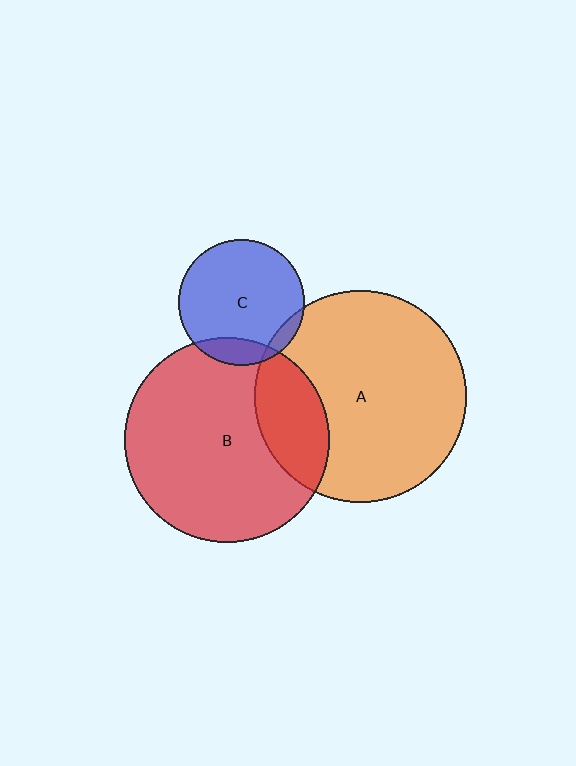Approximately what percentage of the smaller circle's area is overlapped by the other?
Approximately 20%.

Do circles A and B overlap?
Yes.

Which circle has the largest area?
Circle A (orange).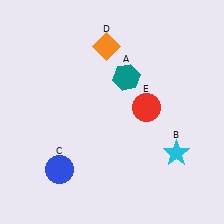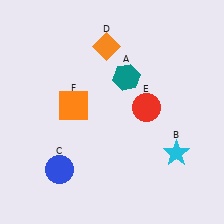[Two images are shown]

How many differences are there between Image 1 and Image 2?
There is 1 difference between the two images.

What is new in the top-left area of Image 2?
An orange square (F) was added in the top-left area of Image 2.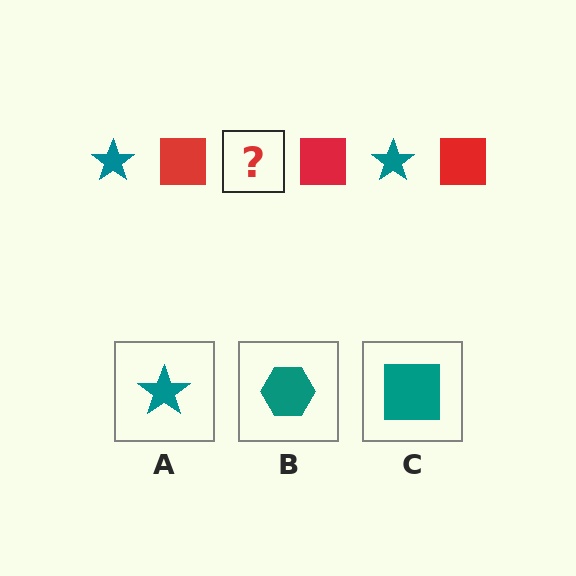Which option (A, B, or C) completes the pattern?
A.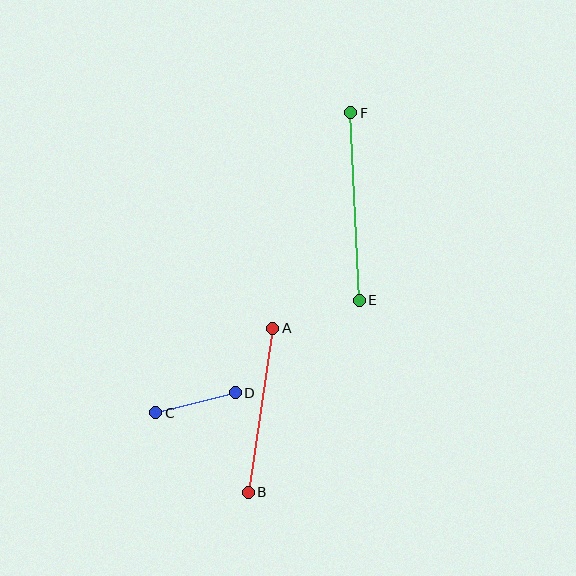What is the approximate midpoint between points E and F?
The midpoint is at approximately (355, 206) pixels.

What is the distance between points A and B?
The distance is approximately 166 pixels.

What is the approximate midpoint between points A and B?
The midpoint is at approximately (261, 410) pixels.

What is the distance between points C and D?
The distance is approximately 82 pixels.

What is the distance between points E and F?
The distance is approximately 187 pixels.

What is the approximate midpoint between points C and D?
The midpoint is at approximately (196, 403) pixels.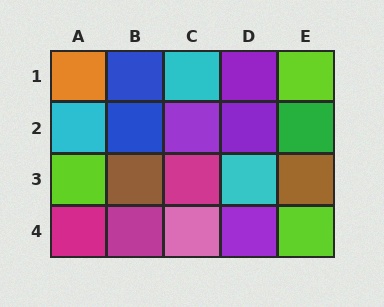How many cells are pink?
1 cell is pink.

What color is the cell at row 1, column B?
Blue.